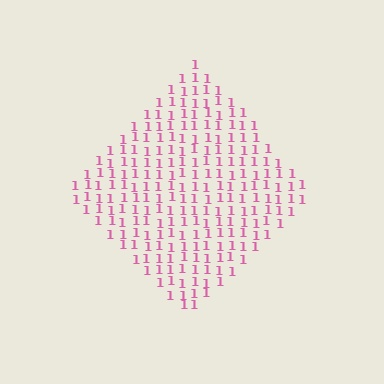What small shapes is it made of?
It is made of small digit 1's.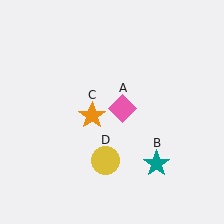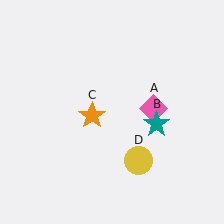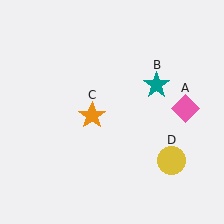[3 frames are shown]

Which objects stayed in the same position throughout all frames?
Orange star (object C) remained stationary.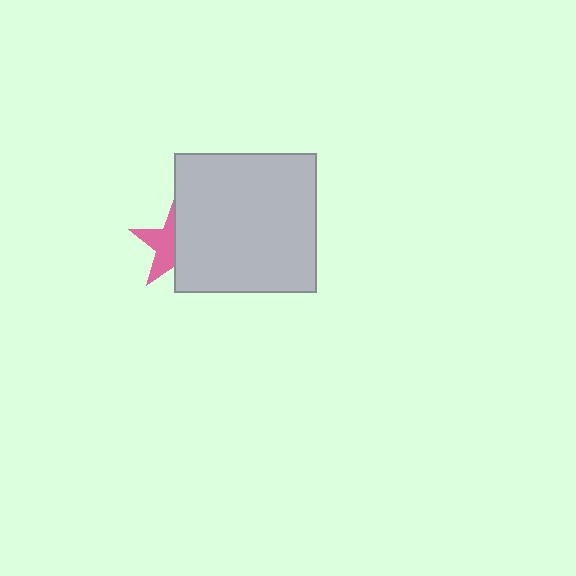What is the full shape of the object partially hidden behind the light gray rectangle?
The partially hidden object is a pink star.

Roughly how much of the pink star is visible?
About half of it is visible (roughly 45%).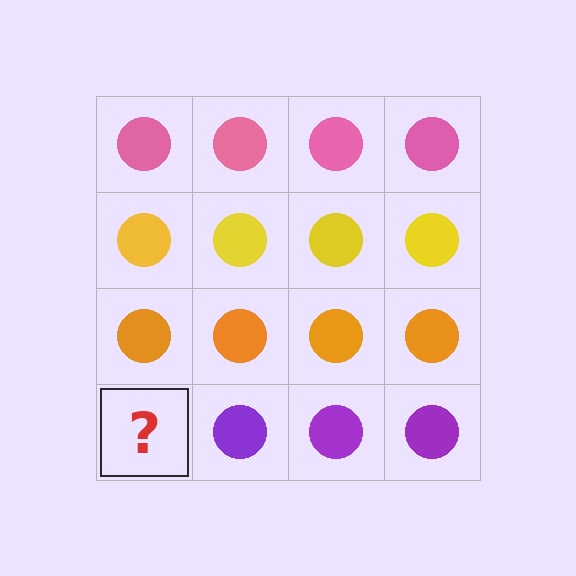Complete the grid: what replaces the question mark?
The question mark should be replaced with a purple circle.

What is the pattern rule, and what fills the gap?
The rule is that each row has a consistent color. The gap should be filled with a purple circle.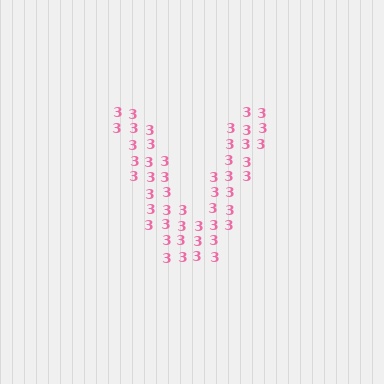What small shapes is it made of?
It is made of small digit 3's.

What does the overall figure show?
The overall figure shows the letter V.